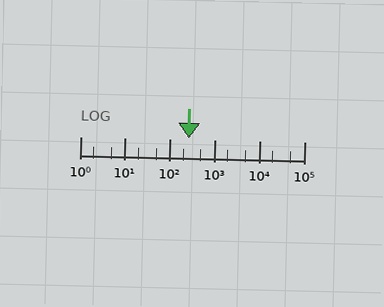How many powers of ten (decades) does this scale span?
The scale spans 5 decades, from 1 to 100000.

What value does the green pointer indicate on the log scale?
The pointer indicates approximately 260.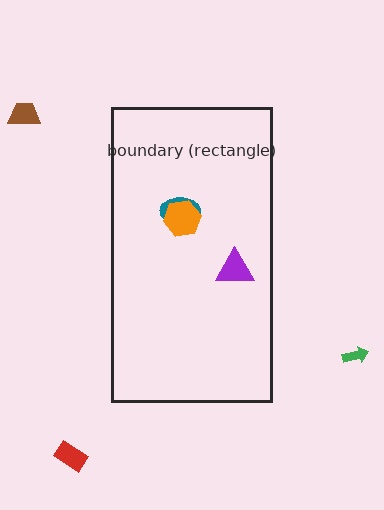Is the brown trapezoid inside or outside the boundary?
Outside.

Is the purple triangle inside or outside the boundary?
Inside.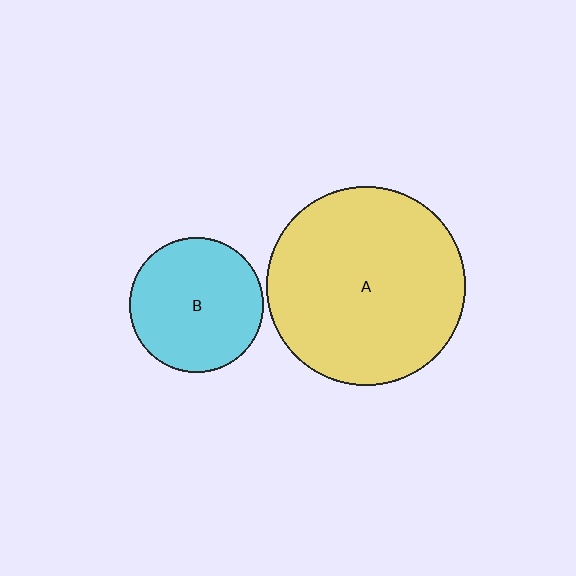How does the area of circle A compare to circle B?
Approximately 2.2 times.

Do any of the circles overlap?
No, none of the circles overlap.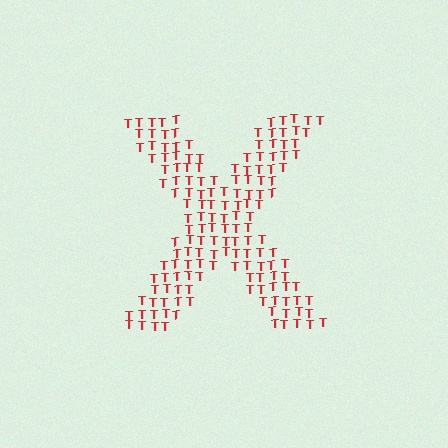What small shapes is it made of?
It is made of small letter T's.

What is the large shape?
The large shape is the letter X.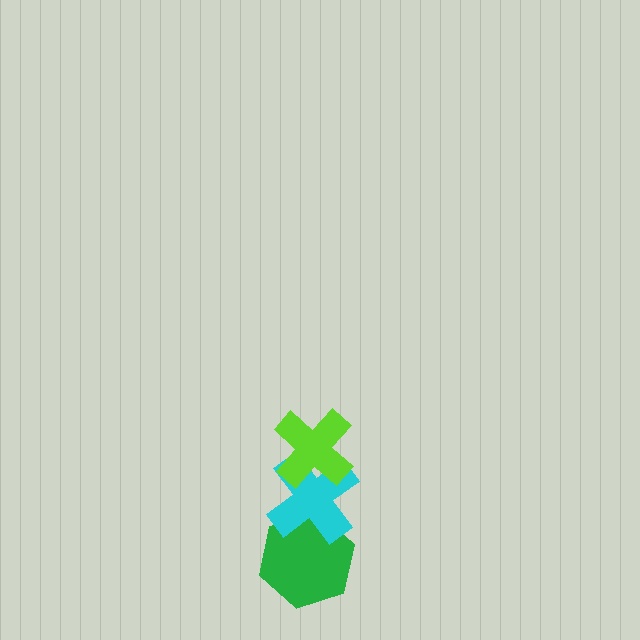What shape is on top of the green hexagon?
The cyan cross is on top of the green hexagon.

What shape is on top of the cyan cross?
The lime cross is on top of the cyan cross.